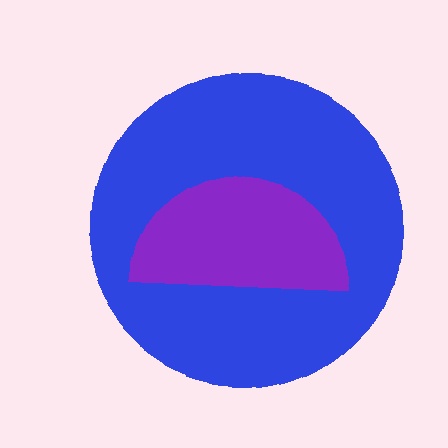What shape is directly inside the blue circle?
The purple semicircle.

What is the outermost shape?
The blue circle.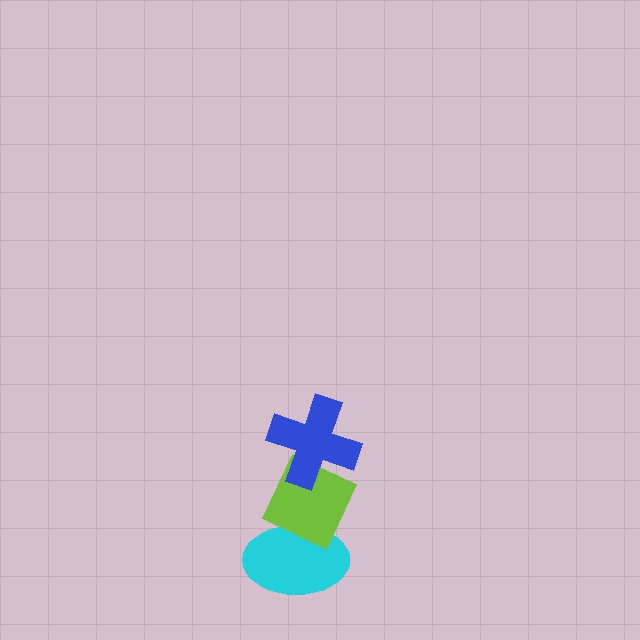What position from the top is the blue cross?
The blue cross is 1st from the top.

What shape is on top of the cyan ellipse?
The lime diamond is on top of the cyan ellipse.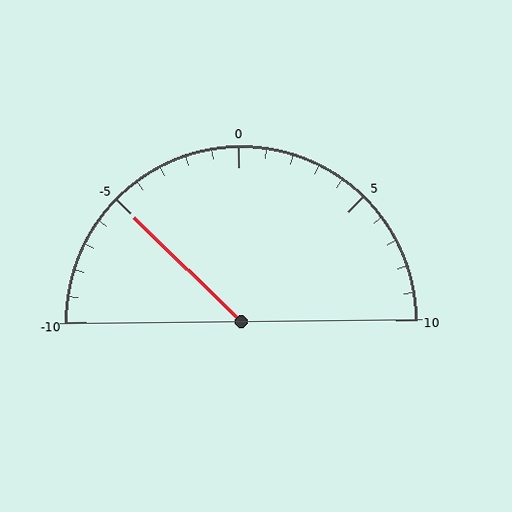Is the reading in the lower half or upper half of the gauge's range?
The reading is in the lower half of the range (-10 to 10).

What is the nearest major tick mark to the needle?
The nearest major tick mark is -5.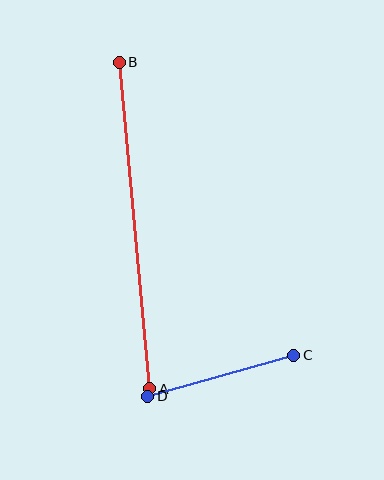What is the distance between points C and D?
The distance is approximately 152 pixels.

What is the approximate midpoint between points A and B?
The midpoint is at approximately (134, 226) pixels.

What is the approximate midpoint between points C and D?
The midpoint is at approximately (221, 376) pixels.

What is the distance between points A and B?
The distance is approximately 328 pixels.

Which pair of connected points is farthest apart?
Points A and B are farthest apart.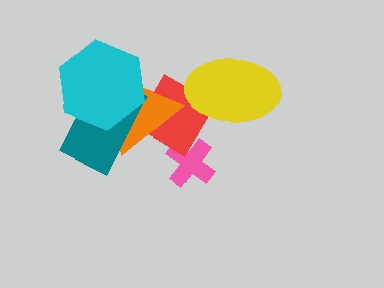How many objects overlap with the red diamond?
5 objects overlap with the red diamond.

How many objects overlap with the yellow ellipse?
1 object overlaps with the yellow ellipse.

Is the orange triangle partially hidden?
Yes, it is partially covered by another shape.